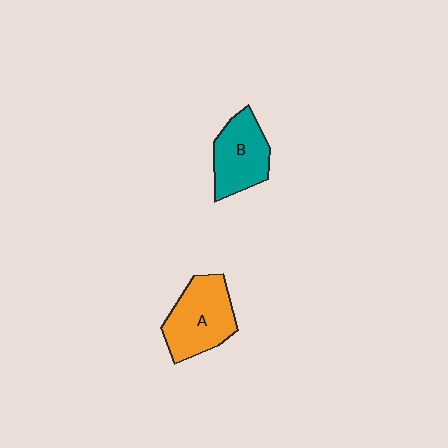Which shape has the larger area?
Shape A (orange).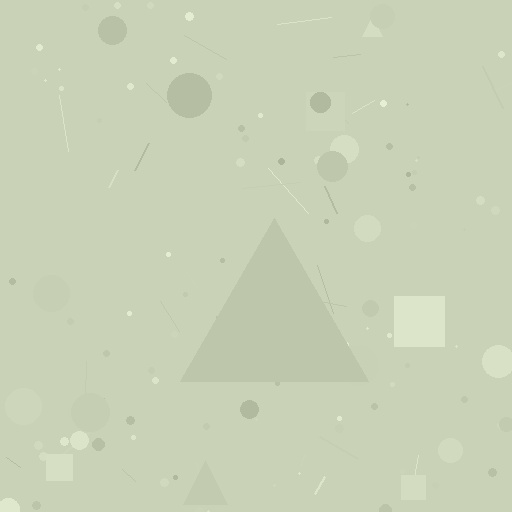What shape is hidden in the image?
A triangle is hidden in the image.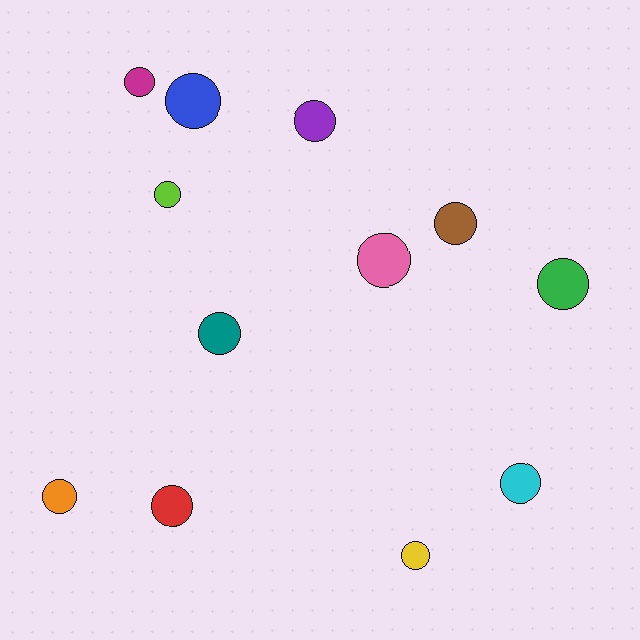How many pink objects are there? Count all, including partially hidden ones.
There is 1 pink object.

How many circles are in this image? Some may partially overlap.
There are 12 circles.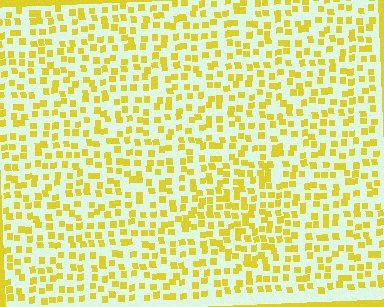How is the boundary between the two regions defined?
The boundary is defined by a change in element density (approximately 1.5x ratio). All elements are the same color, size, and shape.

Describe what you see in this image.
The image contains small yellow elements arranged at two different densities. A diamond-shaped region is visible where the elements are more densely packed than the surrounding area.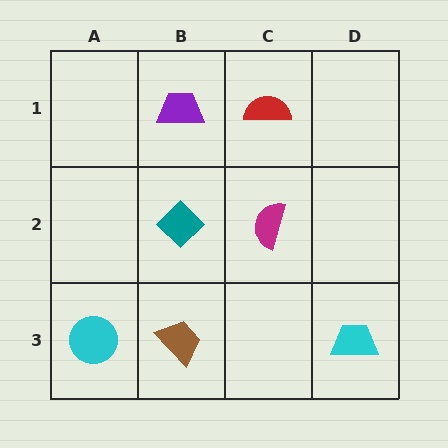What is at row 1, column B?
A purple trapezoid.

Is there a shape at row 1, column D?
No, that cell is empty.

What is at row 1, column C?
A red semicircle.